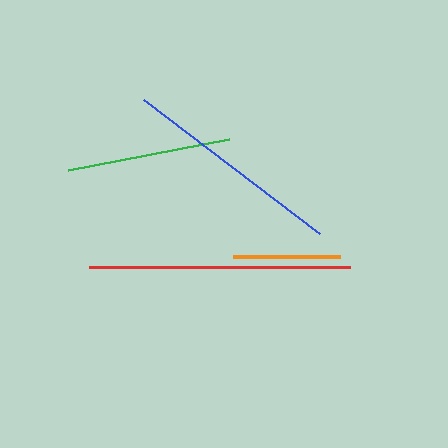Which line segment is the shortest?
The orange line is the shortest at approximately 107 pixels.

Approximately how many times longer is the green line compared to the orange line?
The green line is approximately 1.5 times the length of the orange line.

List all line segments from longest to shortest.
From longest to shortest: red, blue, green, orange.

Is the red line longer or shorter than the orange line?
The red line is longer than the orange line.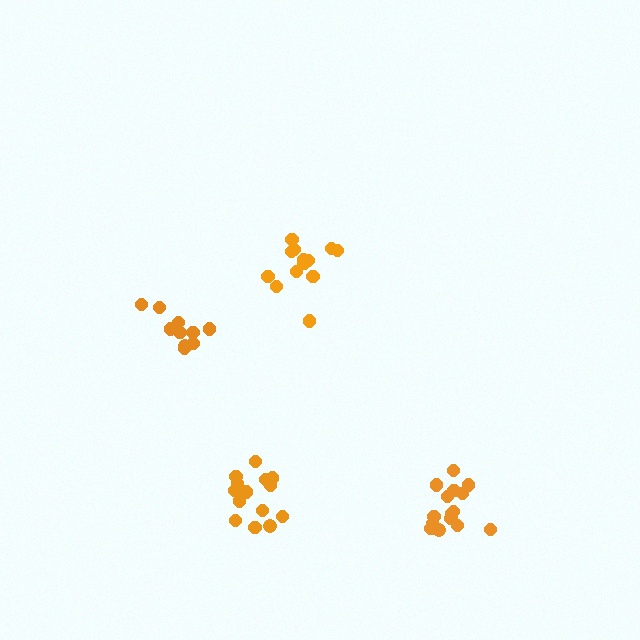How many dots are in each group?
Group 1: 13 dots, Group 2: 15 dots, Group 3: 15 dots, Group 4: 10 dots (53 total).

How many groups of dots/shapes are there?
There are 4 groups.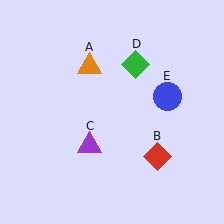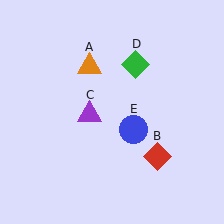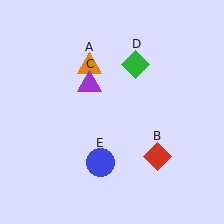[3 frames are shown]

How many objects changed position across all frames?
2 objects changed position: purple triangle (object C), blue circle (object E).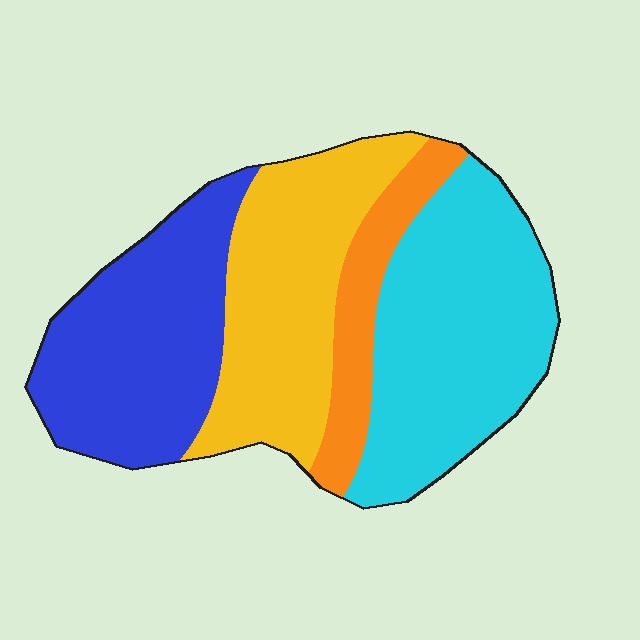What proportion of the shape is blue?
Blue takes up between a sixth and a third of the shape.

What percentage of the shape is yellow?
Yellow takes up about one quarter (1/4) of the shape.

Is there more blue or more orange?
Blue.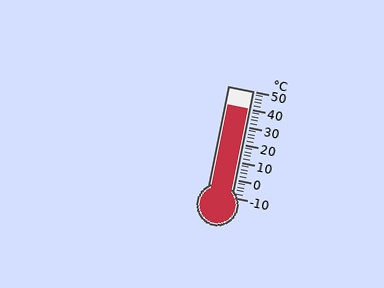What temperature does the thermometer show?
The thermometer shows approximately 40°C.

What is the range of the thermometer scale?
The thermometer scale ranges from -10°C to 50°C.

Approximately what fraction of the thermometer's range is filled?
The thermometer is filled to approximately 85% of its range.